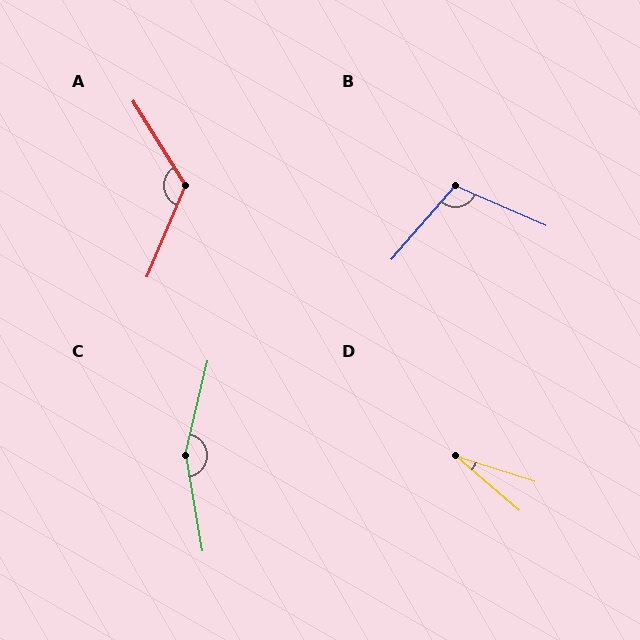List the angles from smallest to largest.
D (23°), B (107°), A (125°), C (157°).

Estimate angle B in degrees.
Approximately 107 degrees.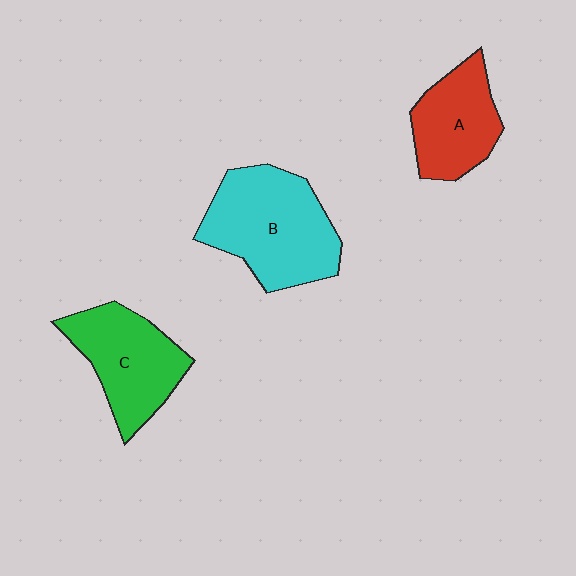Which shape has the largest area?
Shape B (cyan).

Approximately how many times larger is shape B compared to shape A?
Approximately 1.5 times.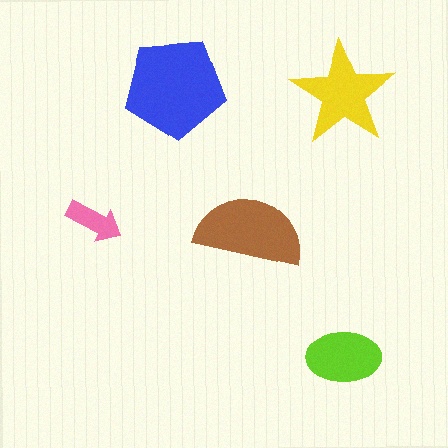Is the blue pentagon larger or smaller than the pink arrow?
Larger.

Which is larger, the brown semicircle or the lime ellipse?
The brown semicircle.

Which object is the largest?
The blue pentagon.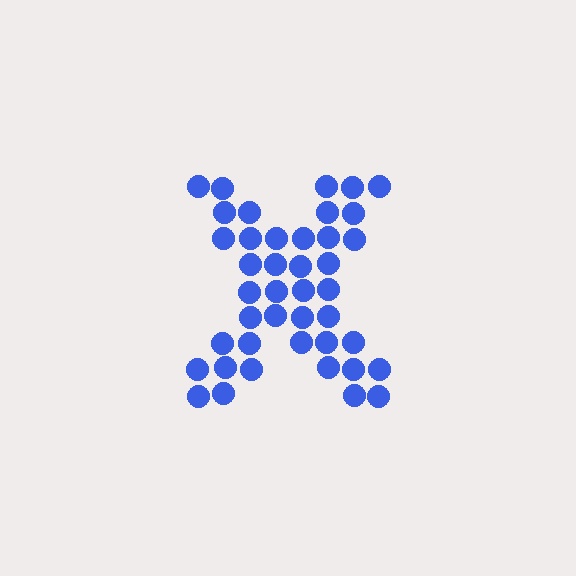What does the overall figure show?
The overall figure shows the letter X.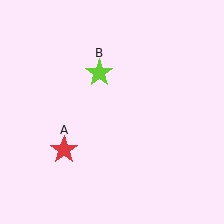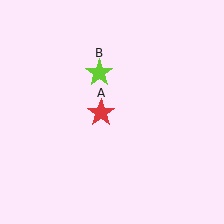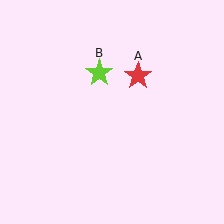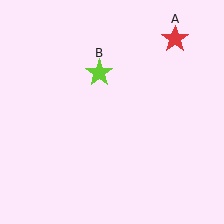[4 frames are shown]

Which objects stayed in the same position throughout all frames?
Lime star (object B) remained stationary.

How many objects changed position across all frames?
1 object changed position: red star (object A).